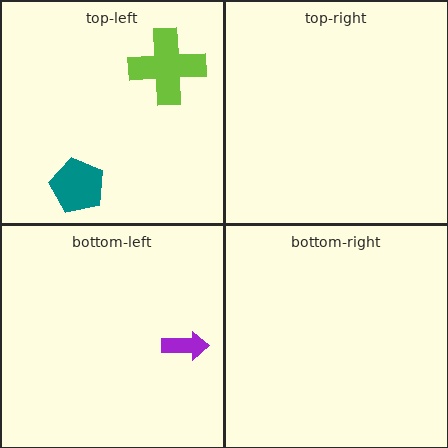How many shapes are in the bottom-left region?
1.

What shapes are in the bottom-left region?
The purple arrow.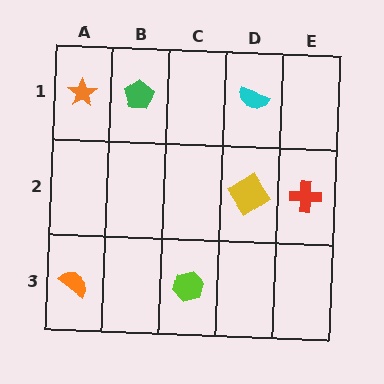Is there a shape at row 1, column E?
No, that cell is empty.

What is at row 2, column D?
A yellow diamond.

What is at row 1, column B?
A green pentagon.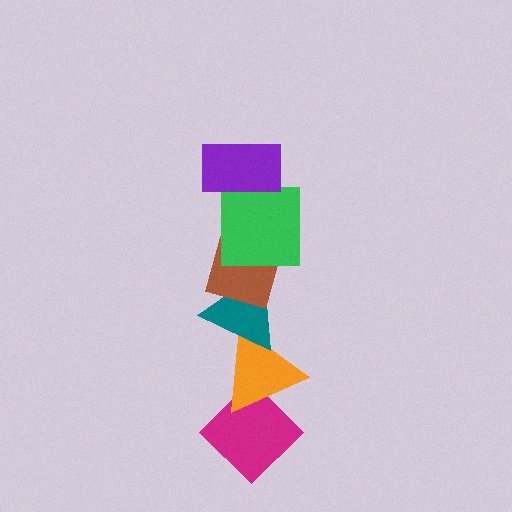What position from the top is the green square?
The green square is 2nd from the top.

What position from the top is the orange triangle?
The orange triangle is 5th from the top.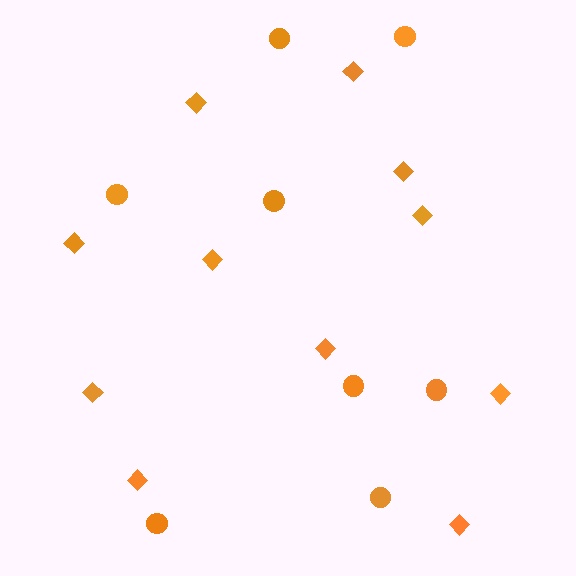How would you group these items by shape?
There are 2 groups: one group of circles (8) and one group of diamonds (11).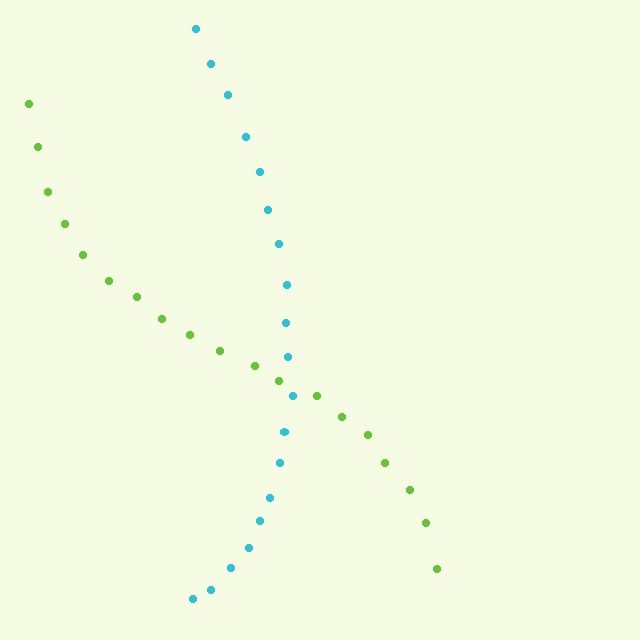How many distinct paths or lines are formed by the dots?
There are 2 distinct paths.